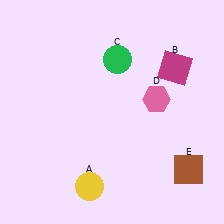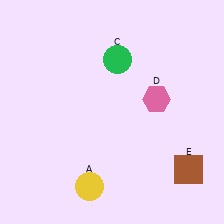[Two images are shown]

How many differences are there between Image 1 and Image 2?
There is 1 difference between the two images.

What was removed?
The magenta square (B) was removed in Image 2.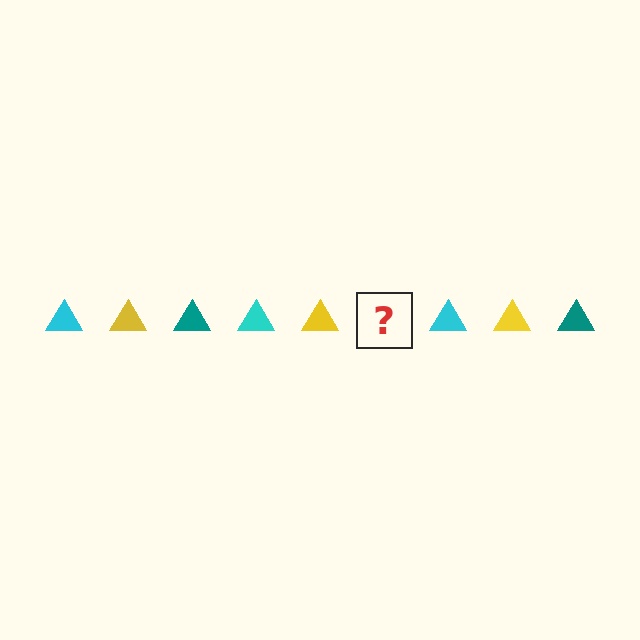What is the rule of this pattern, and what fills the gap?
The rule is that the pattern cycles through cyan, yellow, teal triangles. The gap should be filled with a teal triangle.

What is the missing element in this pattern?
The missing element is a teal triangle.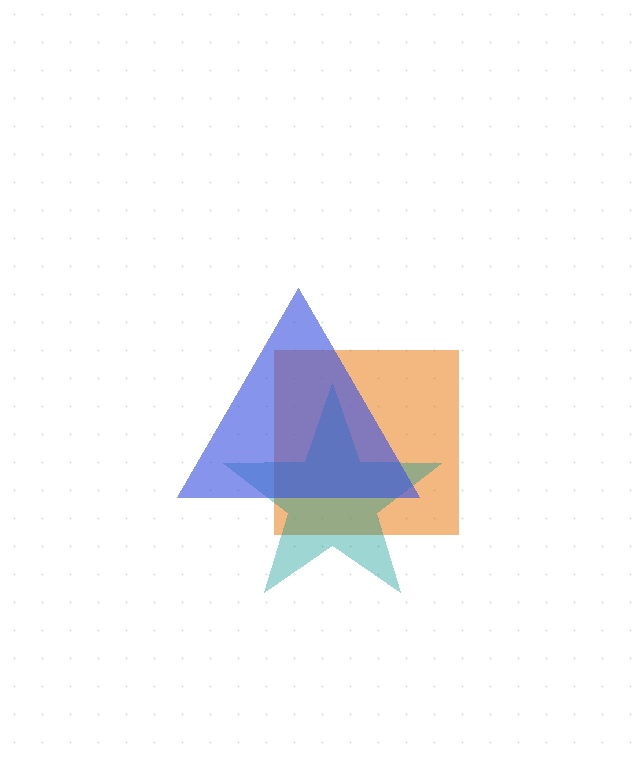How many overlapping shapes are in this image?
There are 3 overlapping shapes in the image.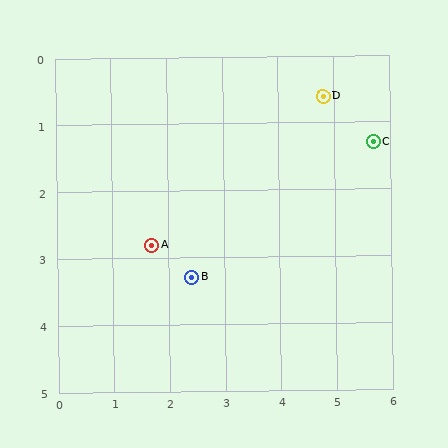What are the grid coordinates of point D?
Point D is at approximately (4.8, 0.6).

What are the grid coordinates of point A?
Point A is at approximately (1.7, 2.8).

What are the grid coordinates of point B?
Point B is at approximately (2.4, 3.3).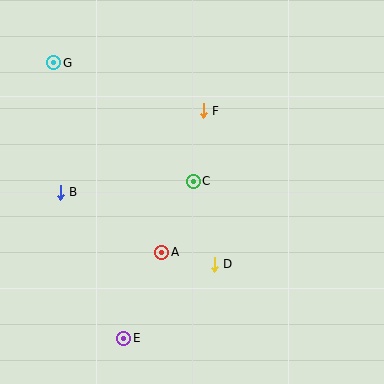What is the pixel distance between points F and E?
The distance between F and E is 241 pixels.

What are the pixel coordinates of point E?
Point E is at (124, 338).